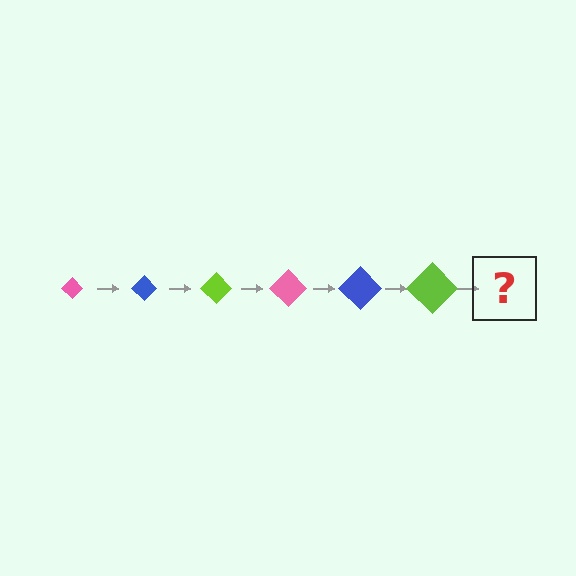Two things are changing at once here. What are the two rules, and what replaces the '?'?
The two rules are that the diamond grows larger each step and the color cycles through pink, blue, and lime. The '?' should be a pink diamond, larger than the previous one.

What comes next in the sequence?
The next element should be a pink diamond, larger than the previous one.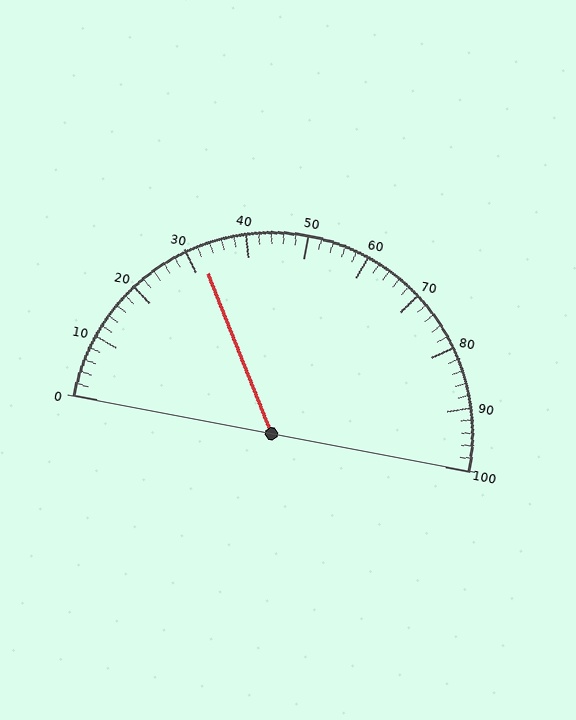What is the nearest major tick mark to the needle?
The nearest major tick mark is 30.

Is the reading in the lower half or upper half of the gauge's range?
The reading is in the lower half of the range (0 to 100).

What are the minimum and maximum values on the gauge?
The gauge ranges from 0 to 100.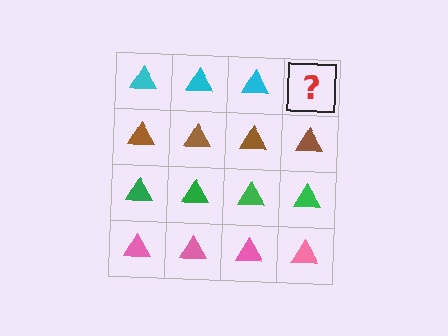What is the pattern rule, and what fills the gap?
The rule is that each row has a consistent color. The gap should be filled with a cyan triangle.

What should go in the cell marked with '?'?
The missing cell should contain a cyan triangle.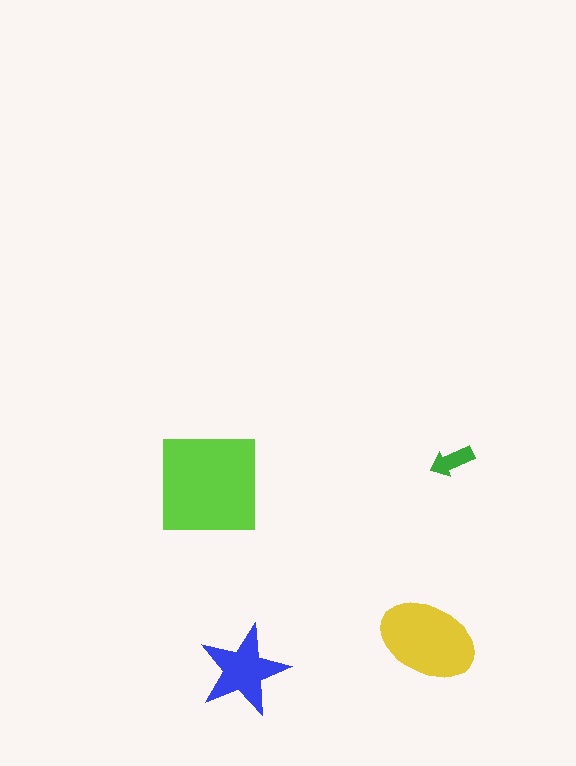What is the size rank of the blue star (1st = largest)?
3rd.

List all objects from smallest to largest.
The green arrow, the blue star, the yellow ellipse, the lime square.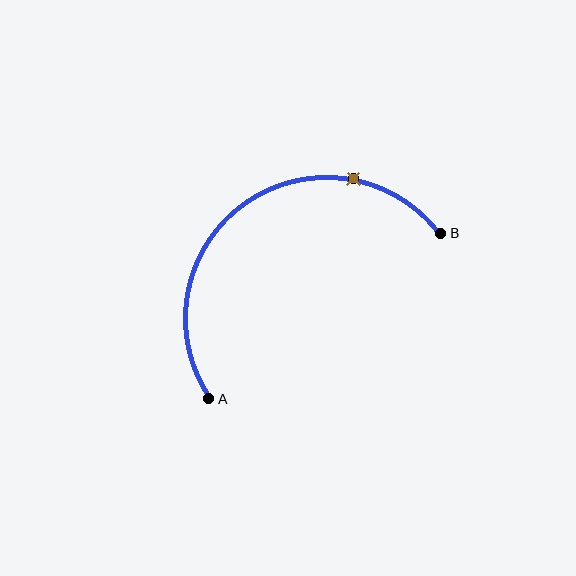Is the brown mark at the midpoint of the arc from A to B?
No. The brown mark lies on the arc but is closer to endpoint B. The arc midpoint would be at the point on the curve equidistant along the arc from both A and B.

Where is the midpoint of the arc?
The arc midpoint is the point on the curve farthest from the straight line joining A and B. It sits above and to the left of that line.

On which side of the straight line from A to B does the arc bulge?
The arc bulges above and to the left of the straight line connecting A and B.